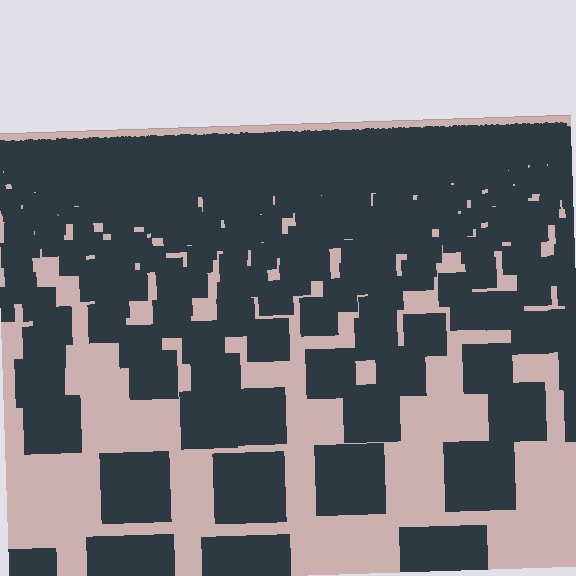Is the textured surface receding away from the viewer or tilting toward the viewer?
The surface is receding away from the viewer. Texture elements get smaller and denser toward the top.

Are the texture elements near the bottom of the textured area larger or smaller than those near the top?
Larger. Near the bottom, elements are closer to the viewer and appear at a bigger on-screen size.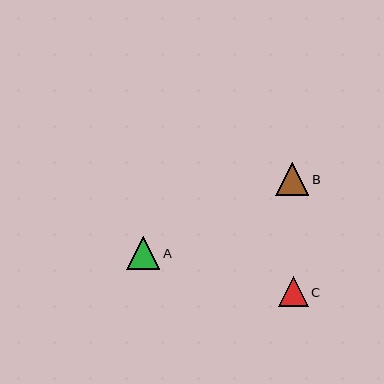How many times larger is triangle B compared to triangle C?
Triangle B is approximately 1.1 times the size of triangle C.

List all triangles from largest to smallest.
From largest to smallest: A, B, C.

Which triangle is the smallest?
Triangle C is the smallest with a size of approximately 30 pixels.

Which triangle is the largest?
Triangle A is the largest with a size of approximately 33 pixels.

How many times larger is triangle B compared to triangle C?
Triangle B is approximately 1.1 times the size of triangle C.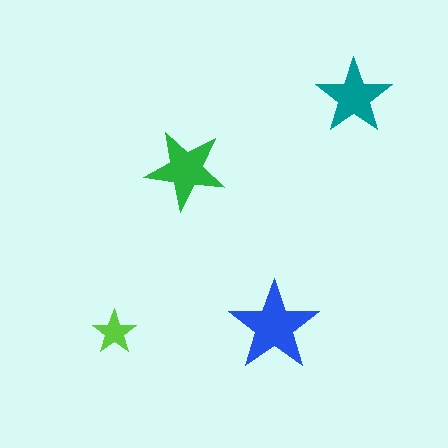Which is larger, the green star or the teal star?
The green one.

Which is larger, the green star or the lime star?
The green one.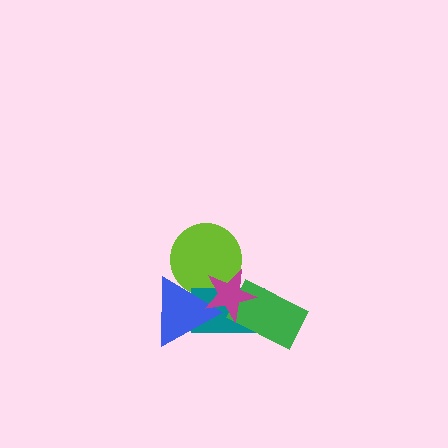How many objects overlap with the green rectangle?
2 objects overlap with the green rectangle.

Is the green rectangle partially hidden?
Yes, it is partially covered by another shape.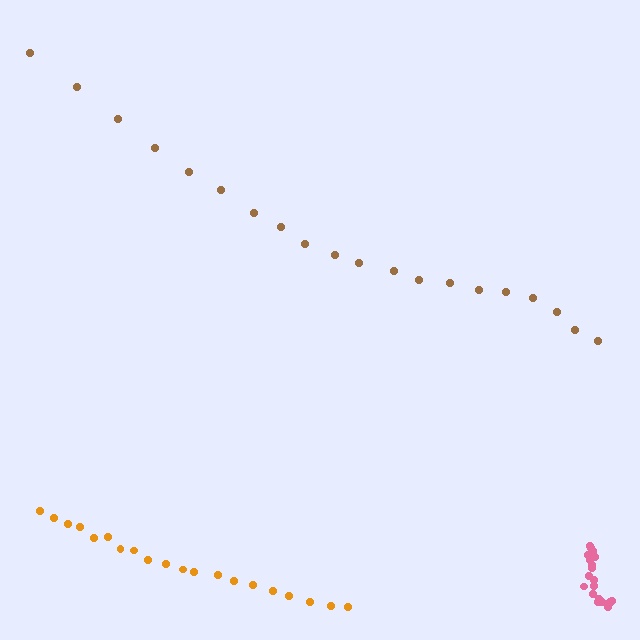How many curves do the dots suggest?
There are 3 distinct paths.